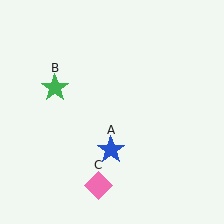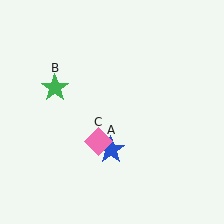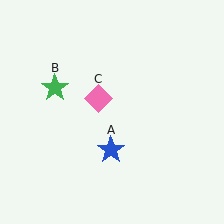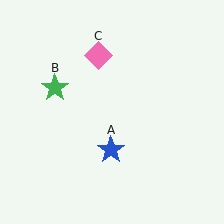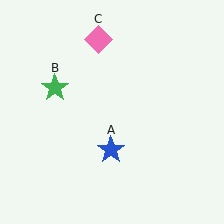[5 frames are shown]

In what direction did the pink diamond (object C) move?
The pink diamond (object C) moved up.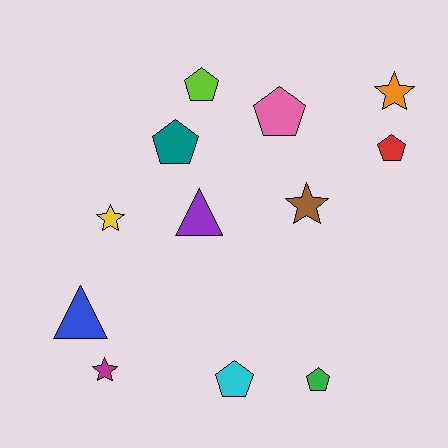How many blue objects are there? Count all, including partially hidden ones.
There is 1 blue object.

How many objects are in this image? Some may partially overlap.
There are 12 objects.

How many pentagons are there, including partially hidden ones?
There are 6 pentagons.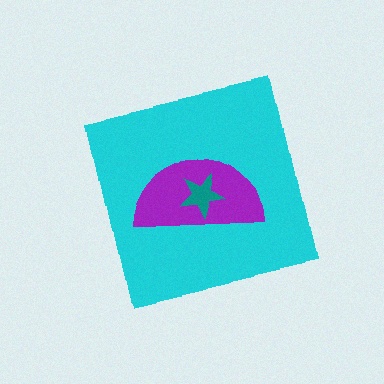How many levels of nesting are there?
3.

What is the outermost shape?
The cyan square.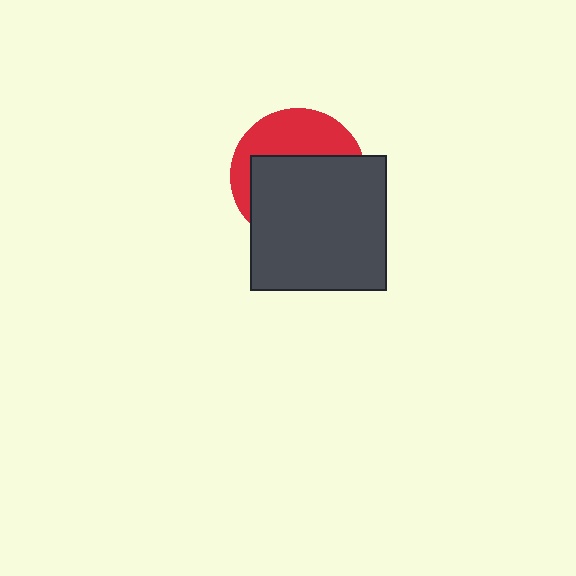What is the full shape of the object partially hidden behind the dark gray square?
The partially hidden object is a red circle.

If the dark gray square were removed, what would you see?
You would see the complete red circle.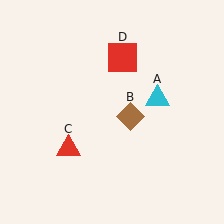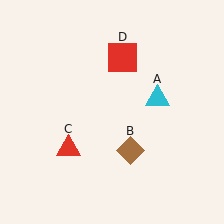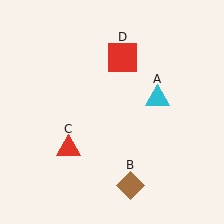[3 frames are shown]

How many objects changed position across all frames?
1 object changed position: brown diamond (object B).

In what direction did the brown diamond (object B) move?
The brown diamond (object B) moved down.